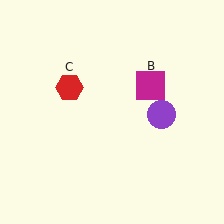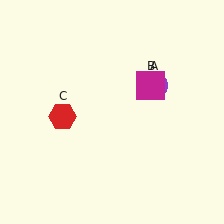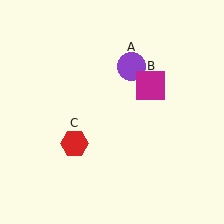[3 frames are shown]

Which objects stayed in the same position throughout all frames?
Magenta square (object B) remained stationary.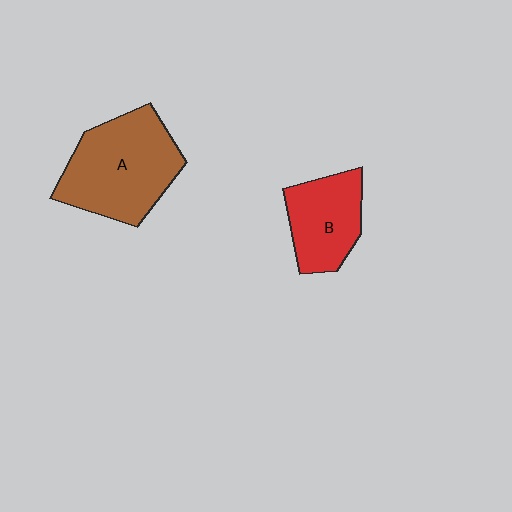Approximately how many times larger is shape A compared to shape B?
Approximately 1.6 times.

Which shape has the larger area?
Shape A (brown).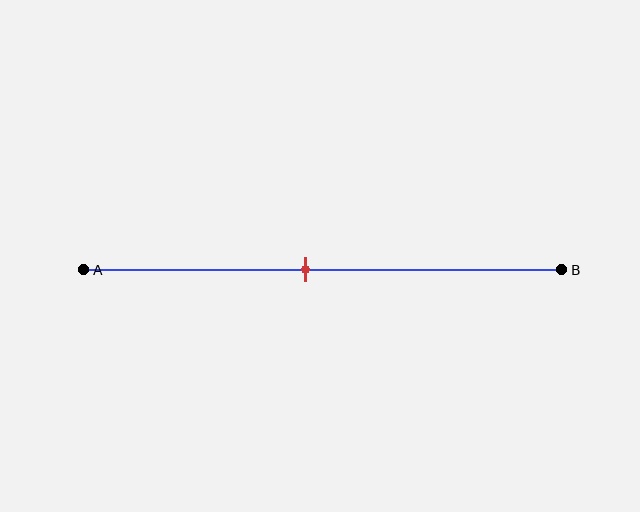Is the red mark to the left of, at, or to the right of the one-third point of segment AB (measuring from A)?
The red mark is to the right of the one-third point of segment AB.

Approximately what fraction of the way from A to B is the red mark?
The red mark is approximately 45% of the way from A to B.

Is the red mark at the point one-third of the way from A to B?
No, the mark is at about 45% from A, not at the 33% one-third point.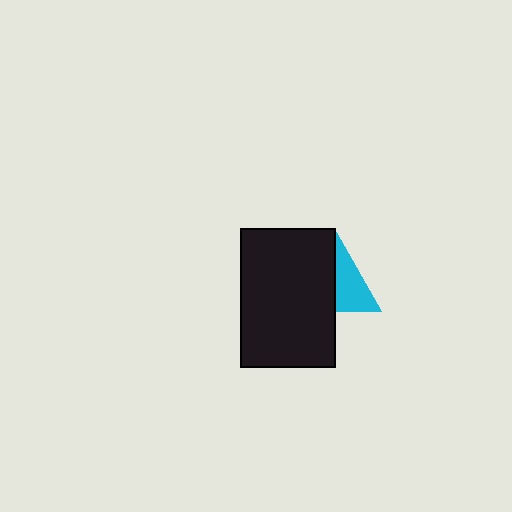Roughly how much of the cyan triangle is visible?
About half of it is visible (roughly 52%).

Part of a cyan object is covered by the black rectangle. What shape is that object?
It is a triangle.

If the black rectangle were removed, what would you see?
You would see the complete cyan triangle.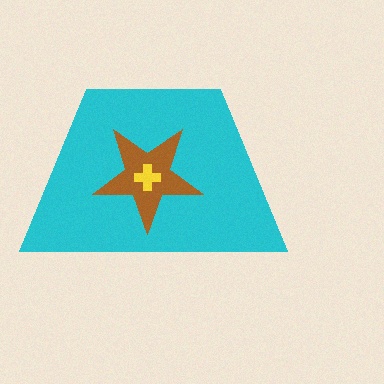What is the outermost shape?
The cyan trapezoid.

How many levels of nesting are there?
3.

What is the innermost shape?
The yellow cross.